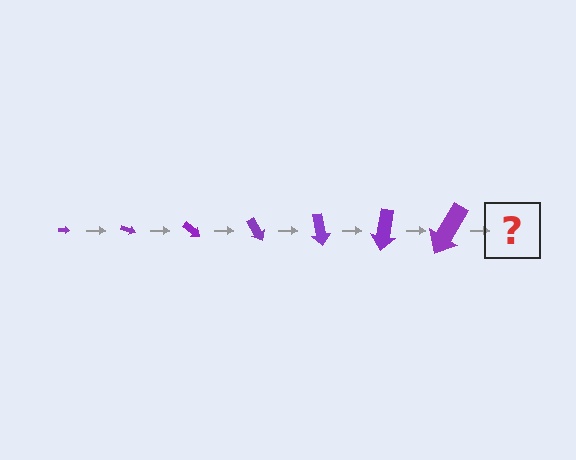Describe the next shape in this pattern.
It should be an arrow, larger than the previous one and rotated 140 degrees from the start.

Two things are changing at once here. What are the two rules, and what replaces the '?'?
The two rules are that the arrow grows larger each step and it rotates 20 degrees each step. The '?' should be an arrow, larger than the previous one and rotated 140 degrees from the start.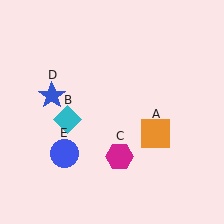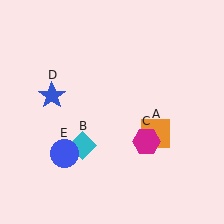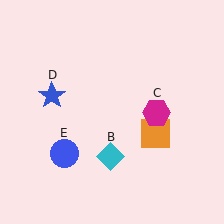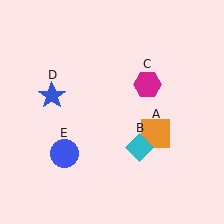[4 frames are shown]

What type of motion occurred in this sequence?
The cyan diamond (object B), magenta hexagon (object C) rotated counterclockwise around the center of the scene.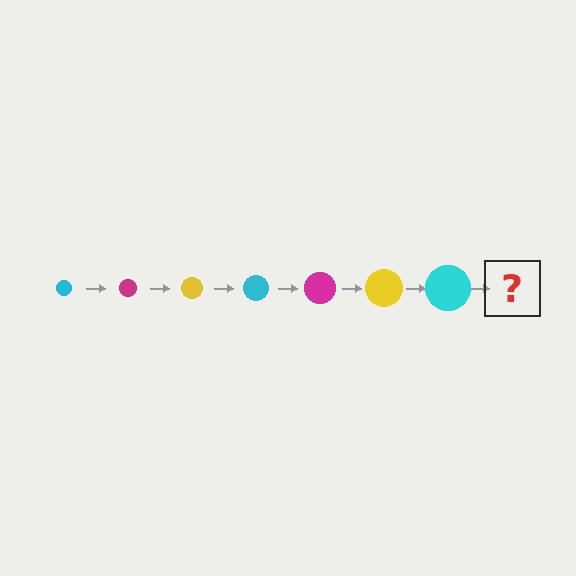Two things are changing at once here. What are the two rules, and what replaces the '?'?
The two rules are that the circle grows larger each step and the color cycles through cyan, magenta, and yellow. The '?' should be a magenta circle, larger than the previous one.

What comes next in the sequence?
The next element should be a magenta circle, larger than the previous one.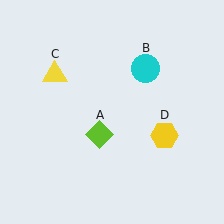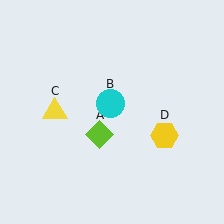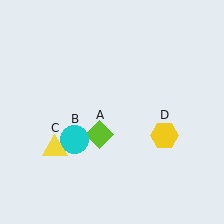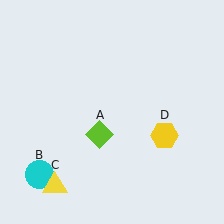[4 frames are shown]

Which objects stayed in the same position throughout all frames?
Lime diamond (object A) and yellow hexagon (object D) remained stationary.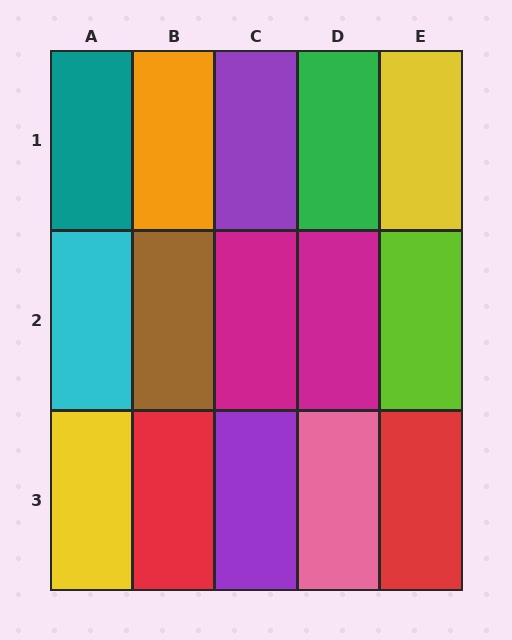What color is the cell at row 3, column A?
Yellow.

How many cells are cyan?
1 cell is cyan.